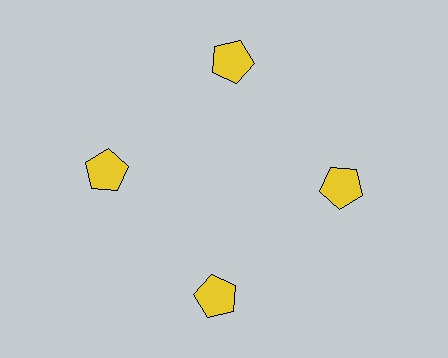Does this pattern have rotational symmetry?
Yes, this pattern has 4-fold rotational symmetry. It looks the same after rotating 90 degrees around the center.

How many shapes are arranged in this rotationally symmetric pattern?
There are 4 shapes, arranged in 4 groups of 1.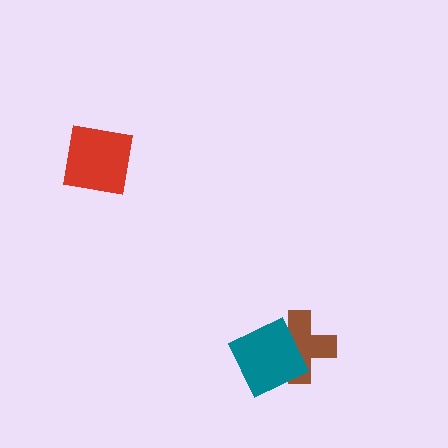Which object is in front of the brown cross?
The teal diamond is in front of the brown cross.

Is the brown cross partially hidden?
Yes, it is partially covered by another shape.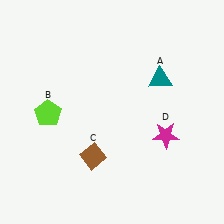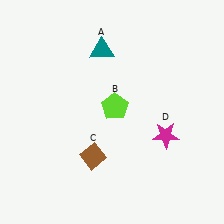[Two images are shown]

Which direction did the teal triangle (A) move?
The teal triangle (A) moved left.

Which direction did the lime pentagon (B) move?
The lime pentagon (B) moved right.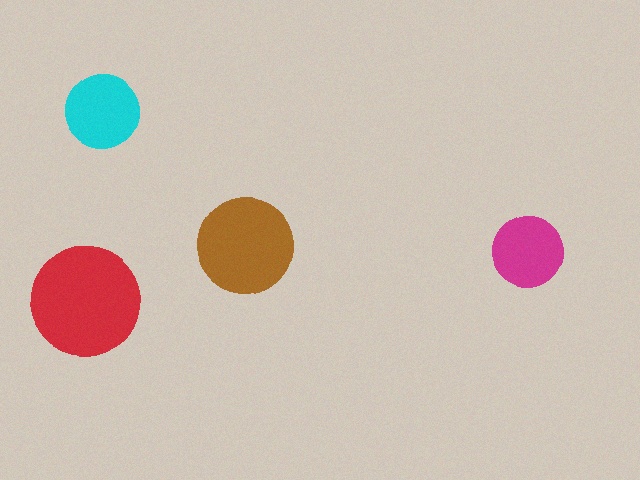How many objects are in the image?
There are 4 objects in the image.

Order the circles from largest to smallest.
the red one, the brown one, the cyan one, the magenta one.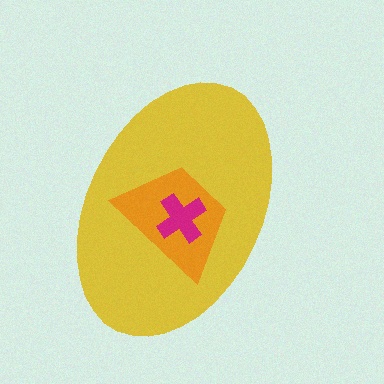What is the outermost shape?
The yellow ellipse.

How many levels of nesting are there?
3.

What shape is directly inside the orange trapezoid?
The magenta cross.